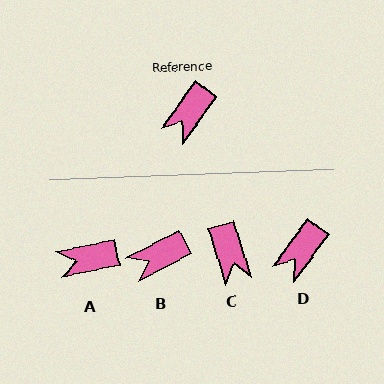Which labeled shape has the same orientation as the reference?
D.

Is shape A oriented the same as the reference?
No, it is off by about 42 degrees.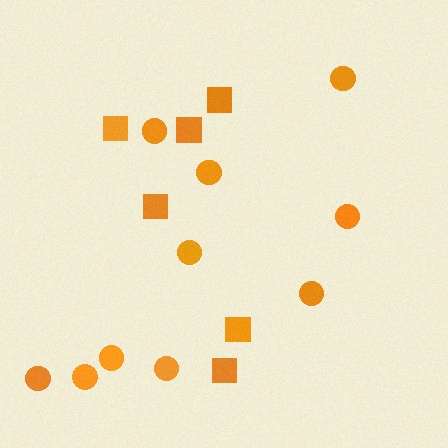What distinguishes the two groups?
There are 2 groups: one group of circles (10) and one group of squares (6).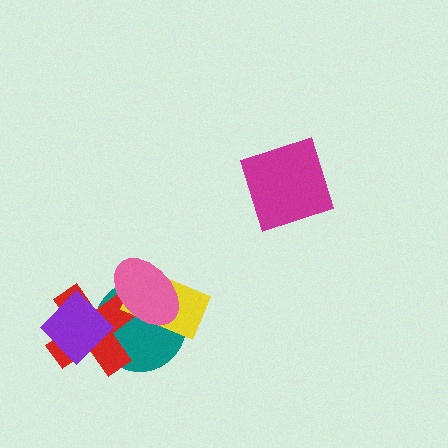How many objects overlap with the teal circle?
4 objects overlap with the teal circle.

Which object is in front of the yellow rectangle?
The pink ellipse is in front of the yellow rectangle.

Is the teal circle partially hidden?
Yes, it is partially covered by another shape.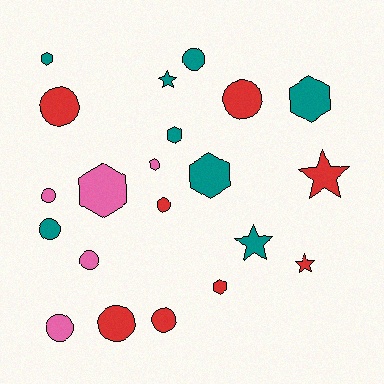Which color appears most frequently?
Teal, with 8 objects.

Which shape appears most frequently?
Circle, with 10 objects.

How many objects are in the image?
There are 21 objects.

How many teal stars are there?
There are 2 teal stars.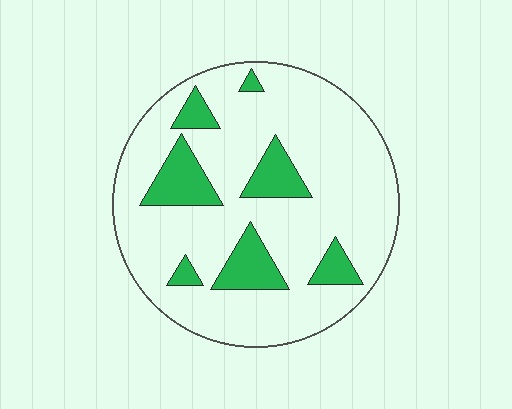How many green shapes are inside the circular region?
7.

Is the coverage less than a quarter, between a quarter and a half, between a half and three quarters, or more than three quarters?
Less than a quarter.